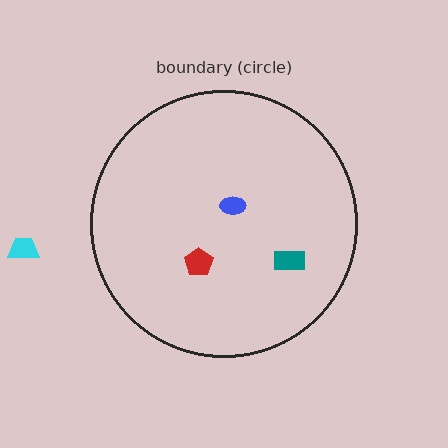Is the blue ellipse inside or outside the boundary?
Inside.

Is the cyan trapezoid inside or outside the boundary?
Outside.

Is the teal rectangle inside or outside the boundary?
Inside.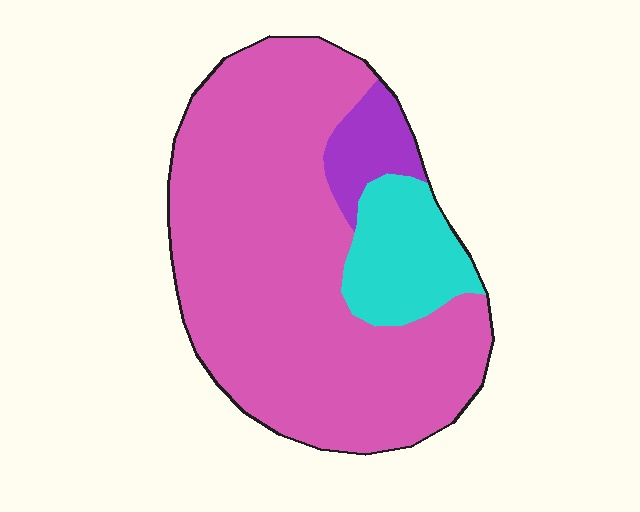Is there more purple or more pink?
Pink.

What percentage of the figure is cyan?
Cyan covers around 15% of the figure.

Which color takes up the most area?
Pink, at roughly 80%.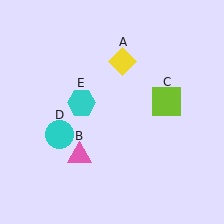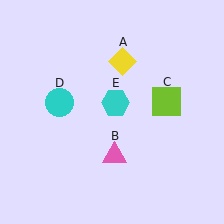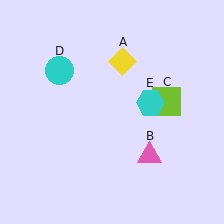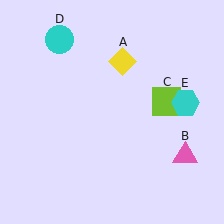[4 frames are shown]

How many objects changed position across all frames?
3 objects changed position: pink triangle (object B), cyan circle (object D), cyan hexagon (object E).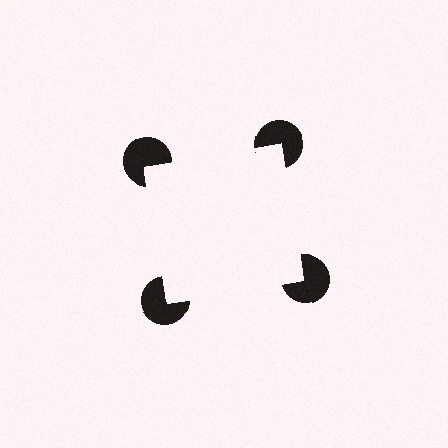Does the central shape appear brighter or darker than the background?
It typically appears slightly brighter than the background, even though no actual brightness change is drawn.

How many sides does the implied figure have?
4 sides.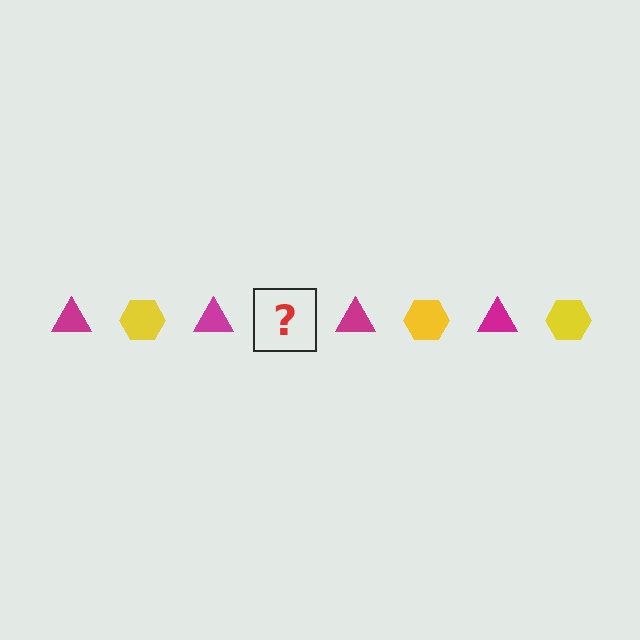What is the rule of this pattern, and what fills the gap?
The rule is that the pattern alternates between magenta triangle and yellow hexagon. The gap should be filled with a yellow hexagon.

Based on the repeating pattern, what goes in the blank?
The blank should be a yellow hexagon.